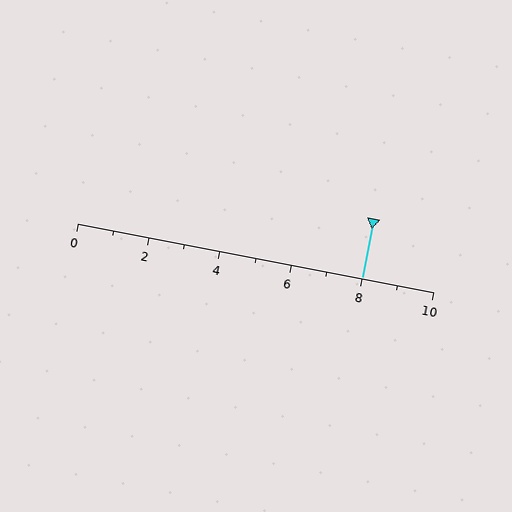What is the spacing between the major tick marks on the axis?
The major ticks are spaced 2 apart.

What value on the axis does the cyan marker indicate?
The marker indicates approximately 8.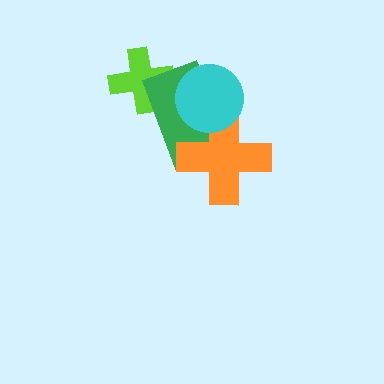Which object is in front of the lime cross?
The green rectangle is in front of the lime cross.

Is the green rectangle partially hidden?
Yes, it is partially covered by another shape.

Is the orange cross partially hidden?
Yes, it is partially covered by another shape.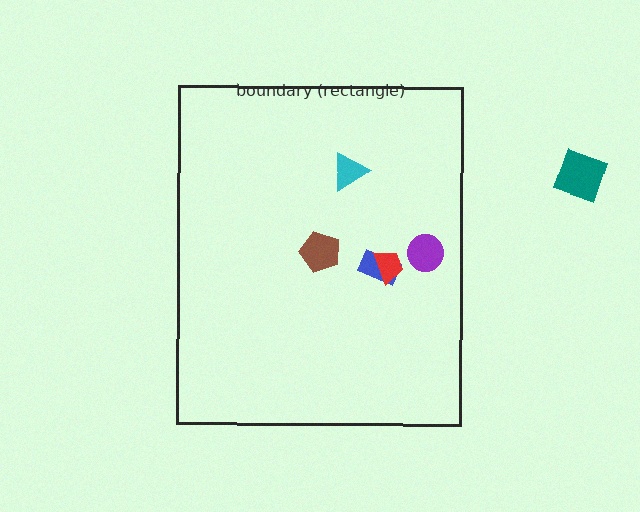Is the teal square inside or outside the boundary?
Outside.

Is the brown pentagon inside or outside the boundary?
Inside.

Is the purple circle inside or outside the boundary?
Inside.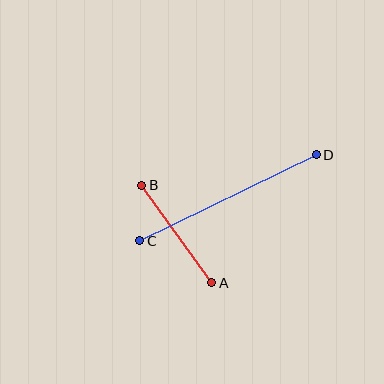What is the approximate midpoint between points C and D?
The midpoint is at approximately (228, 198) pixels.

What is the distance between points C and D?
The distance is approximately 196 pixels.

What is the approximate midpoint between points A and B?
The midpoint is at approximately (177, 234) pixels.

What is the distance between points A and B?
The distance is approximately 120 pixels.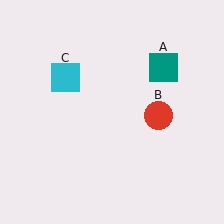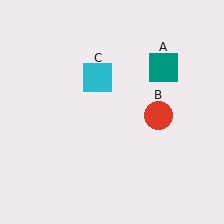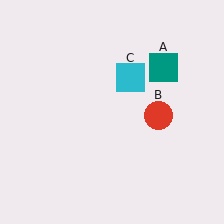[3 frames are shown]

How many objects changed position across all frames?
1 object changed position: cyan square (object C).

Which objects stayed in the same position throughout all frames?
Teal square (object A) and red circle (object B) remained stationary.